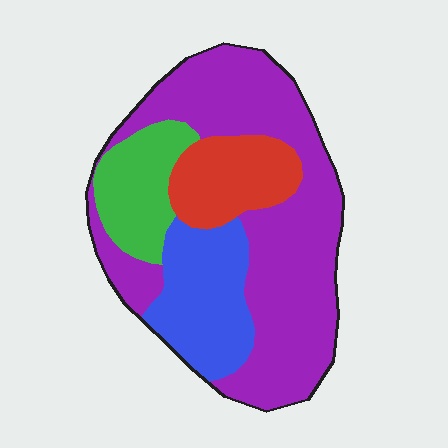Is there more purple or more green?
Purple.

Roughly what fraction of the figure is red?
Red takes up about one eighth (1/8) of the figure.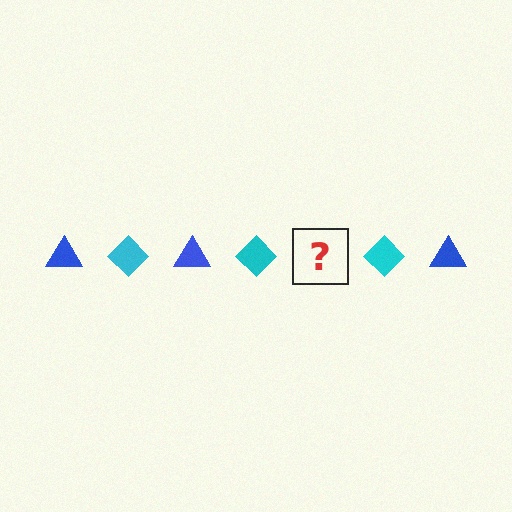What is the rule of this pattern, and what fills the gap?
The rule is that the pattern alternates between blue triangle and cyan diamond. The gap should be filled with a blue triangle.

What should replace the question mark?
The question mark should be replaced with a blue triangle.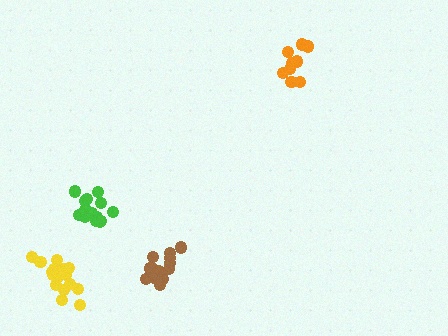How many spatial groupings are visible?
There are 4 spatial groupings.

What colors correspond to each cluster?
The clusters are colored: brown, orange, yellow, green.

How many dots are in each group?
Group 1: 15 dots, Group 2: 11 dots, Group 3: 17 dots, Group 4: 17 dots (60 total).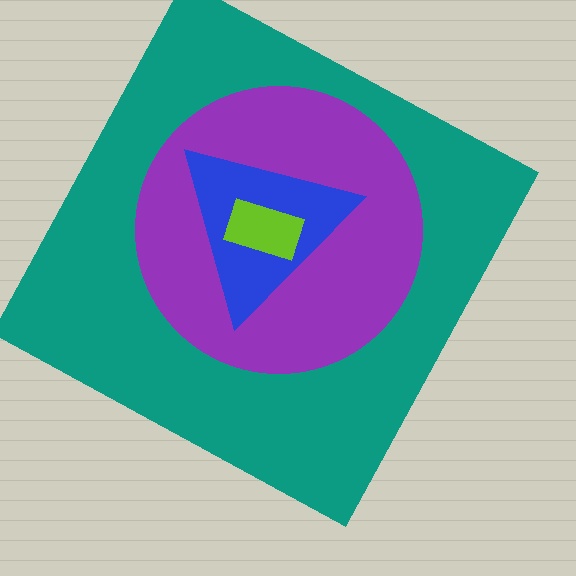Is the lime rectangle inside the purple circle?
Yes.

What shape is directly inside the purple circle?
The blue triangle.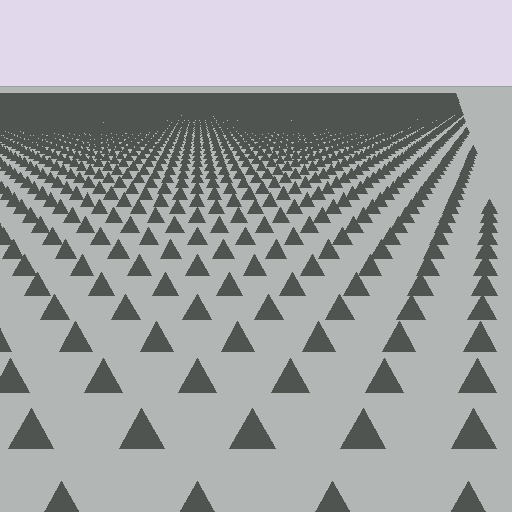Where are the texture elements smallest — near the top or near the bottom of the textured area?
Near the top.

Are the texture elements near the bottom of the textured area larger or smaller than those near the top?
Larger. Near the bottom, elements are closer to the viewer and appear at a bigger on-screen size.